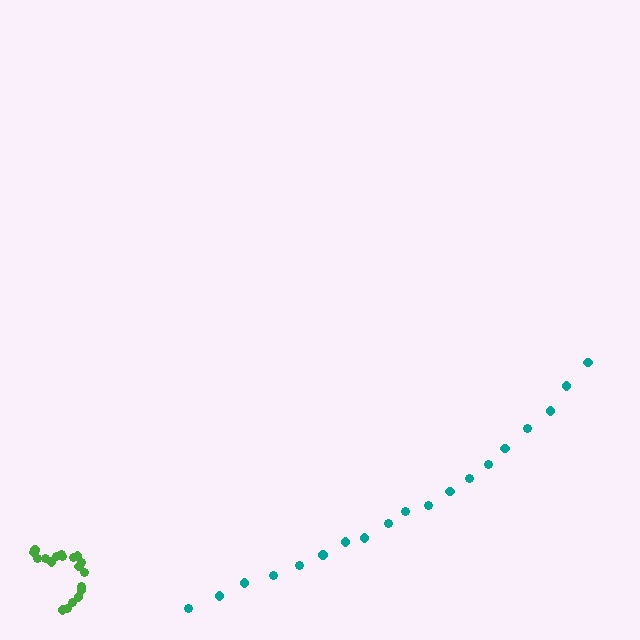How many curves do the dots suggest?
There are 2 distinct paths.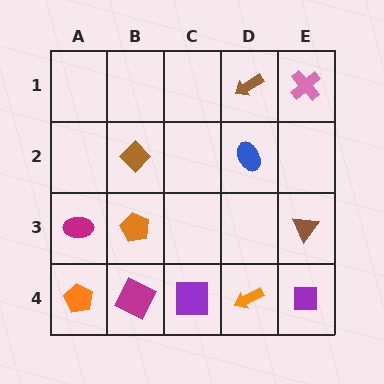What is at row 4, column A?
An orange pentagon.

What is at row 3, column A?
A magenta ellipse.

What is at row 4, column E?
A purple square.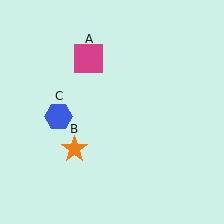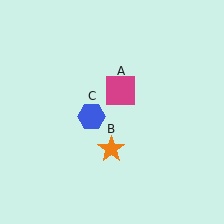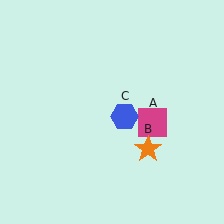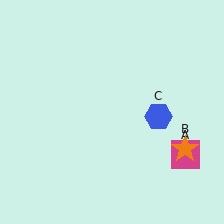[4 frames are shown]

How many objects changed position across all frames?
3 objects changed position: magenta square (object A), orange star (object B), blue hexagon (object C).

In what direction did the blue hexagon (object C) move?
The blue hexagon (object C) moved right.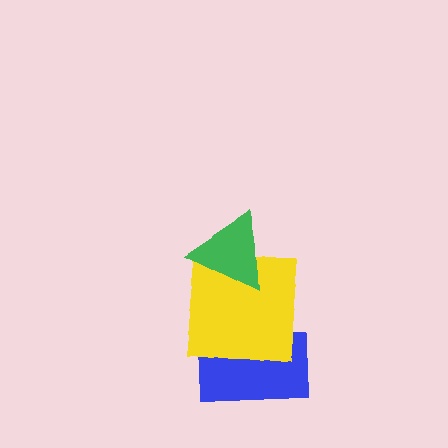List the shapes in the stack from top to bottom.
From top to bottom: the green triangle, the yellow square, the blue rectangle.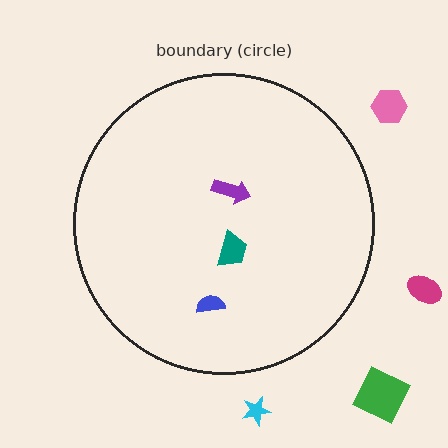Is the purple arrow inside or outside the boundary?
Inside.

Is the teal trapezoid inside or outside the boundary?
Inside.